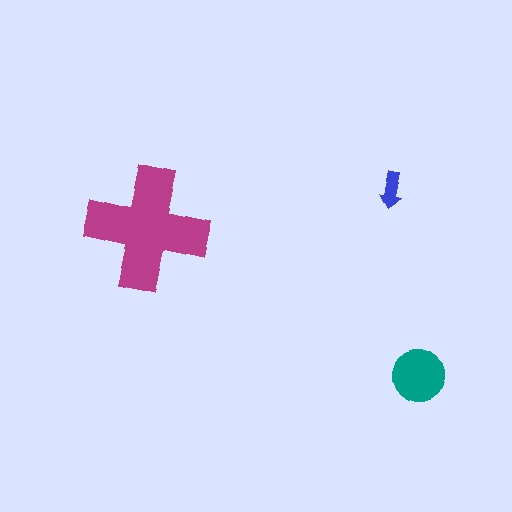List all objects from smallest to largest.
The blue arrow, the teal circle, the magenta cross.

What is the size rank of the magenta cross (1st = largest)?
1st.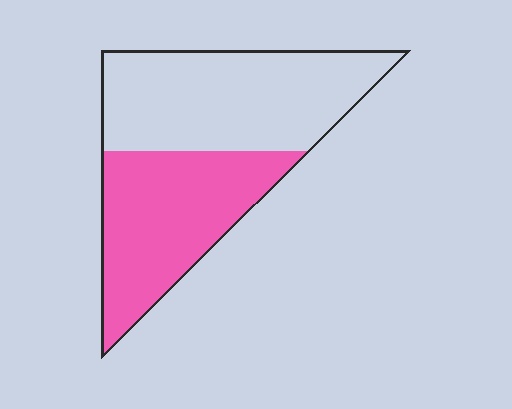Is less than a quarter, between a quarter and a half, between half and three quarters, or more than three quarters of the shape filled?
Between a quarter and a half.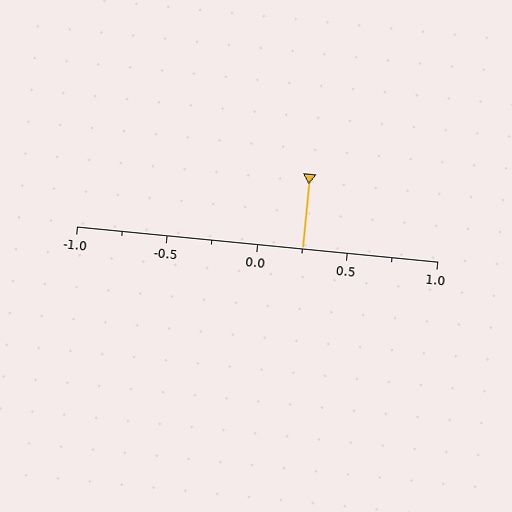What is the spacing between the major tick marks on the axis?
The major ticks are spaced 0.5 apart.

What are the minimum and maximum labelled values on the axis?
The axis runs from -1.0 to 1.0.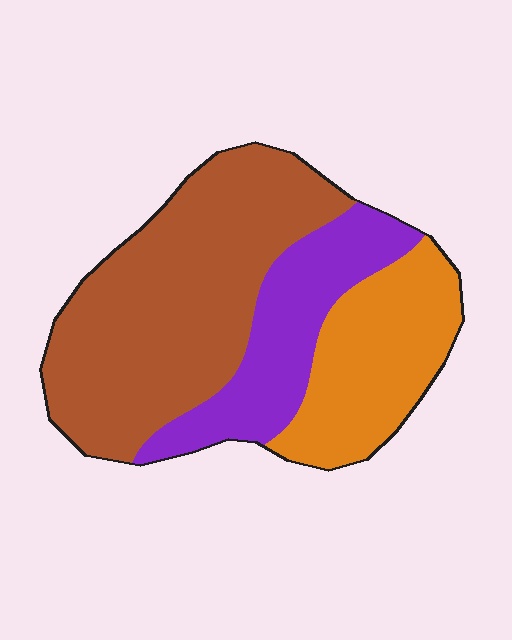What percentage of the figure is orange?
Orange covers about 25% of the figure.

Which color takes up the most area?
Brown, at roughly 50%.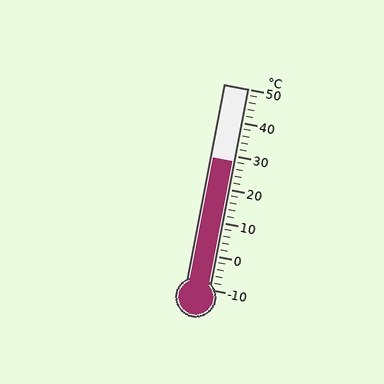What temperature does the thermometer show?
The thermometer shows approximately 28°C.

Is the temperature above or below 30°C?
The temperature is below 30°C.